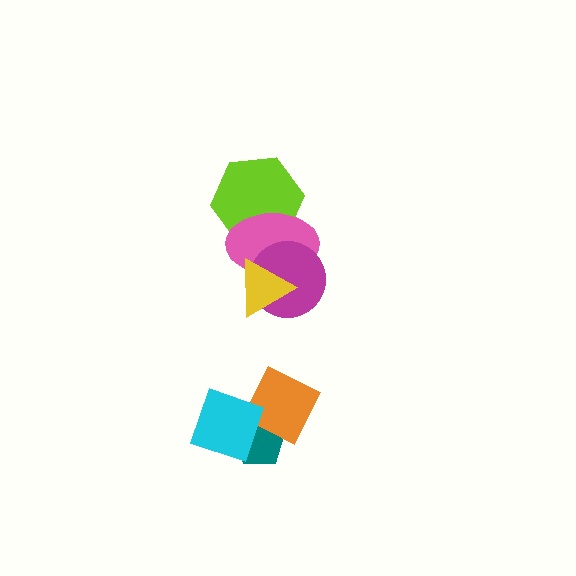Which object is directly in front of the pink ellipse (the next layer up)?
The magenta circle is directly in front of the pink ellipse.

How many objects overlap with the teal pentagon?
2 objects overlap with the teal pentagon.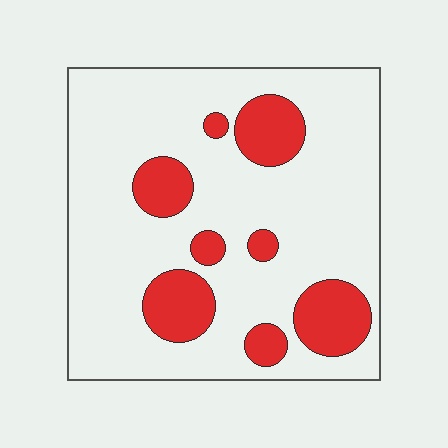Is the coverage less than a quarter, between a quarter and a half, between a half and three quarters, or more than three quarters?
Less than a quarter.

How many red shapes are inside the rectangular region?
8.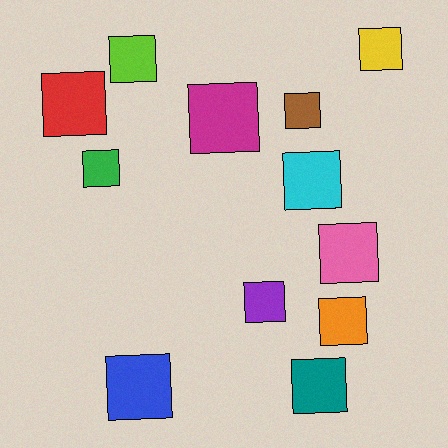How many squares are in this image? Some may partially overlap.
There are 12 squares.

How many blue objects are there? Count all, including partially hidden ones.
There is 1 blue object.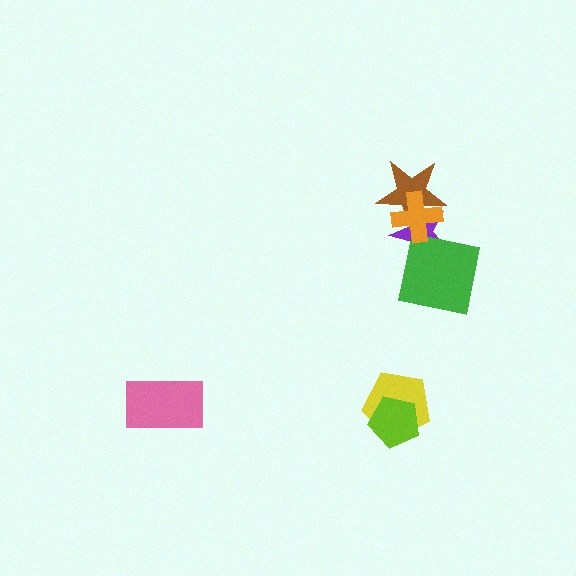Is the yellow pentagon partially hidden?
Yes, it is partially covered by another shape.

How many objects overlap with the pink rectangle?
0 objects overlap with the pink rectangle.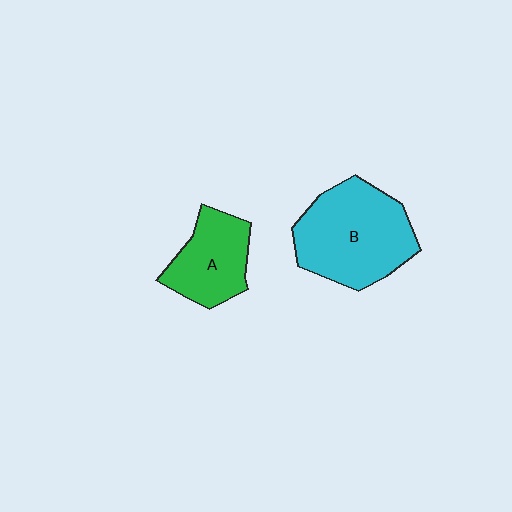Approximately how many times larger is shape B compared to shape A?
Approximately 1.6 times.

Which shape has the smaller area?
Shape A (green).